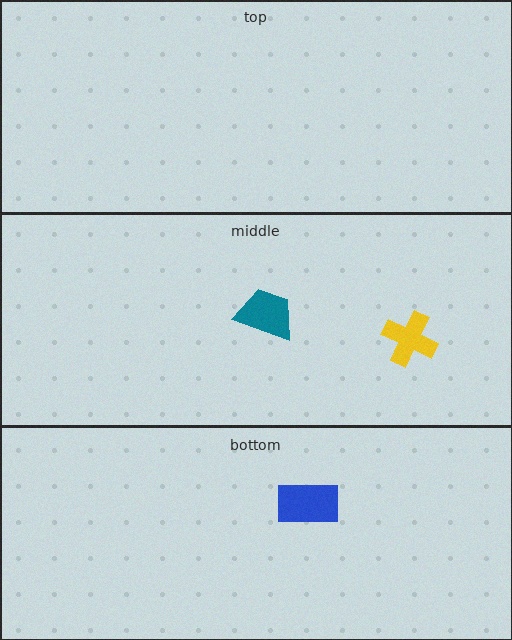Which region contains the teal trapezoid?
The middle region.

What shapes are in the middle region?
The yellow cross, the teal trapezoid.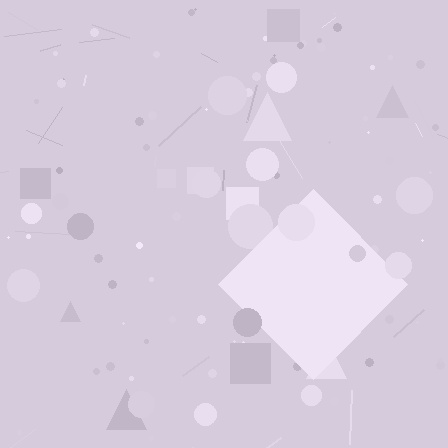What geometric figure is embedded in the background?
A diamond is embedded in the background.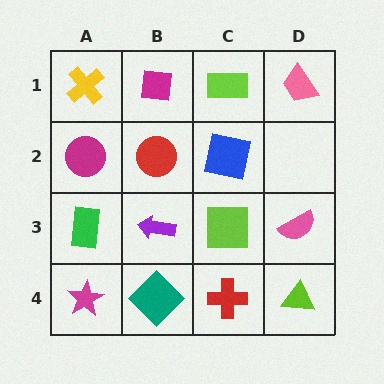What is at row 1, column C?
A lime rectangle.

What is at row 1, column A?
A yellow cross.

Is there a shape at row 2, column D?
No, that cell is empty.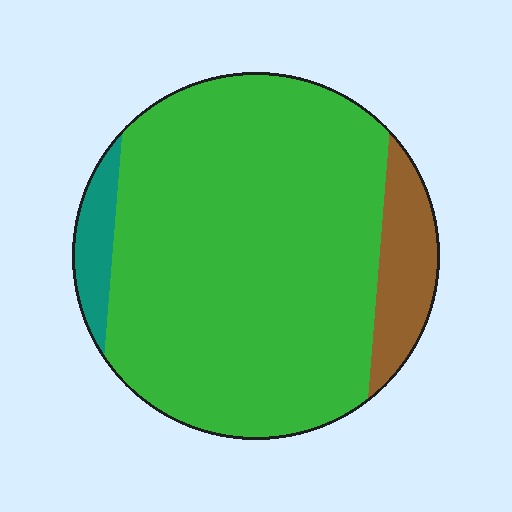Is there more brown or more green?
Green.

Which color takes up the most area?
Green, at roughly 85%.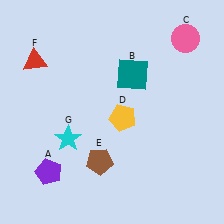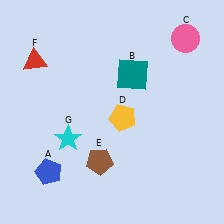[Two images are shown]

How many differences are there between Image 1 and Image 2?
There is 1 difference between the two images.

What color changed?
The pentagon (A) changed from purple in Image 1 to blue in Image 2.